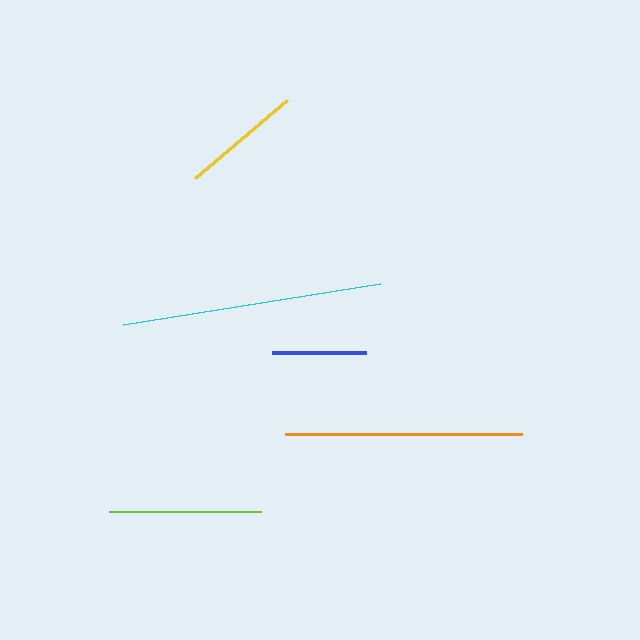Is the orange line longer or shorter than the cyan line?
The cyan line is longer than the orange line.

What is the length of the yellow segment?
The yellow segment is approximately 122 pixels long.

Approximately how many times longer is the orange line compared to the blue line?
The orange line is approximately 2.5 times the length of the blue line.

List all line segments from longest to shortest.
From longest to shortest: cyan, orange, lime, yellow, blue.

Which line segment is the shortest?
The blue line is the shortest at approximately 94 pixels.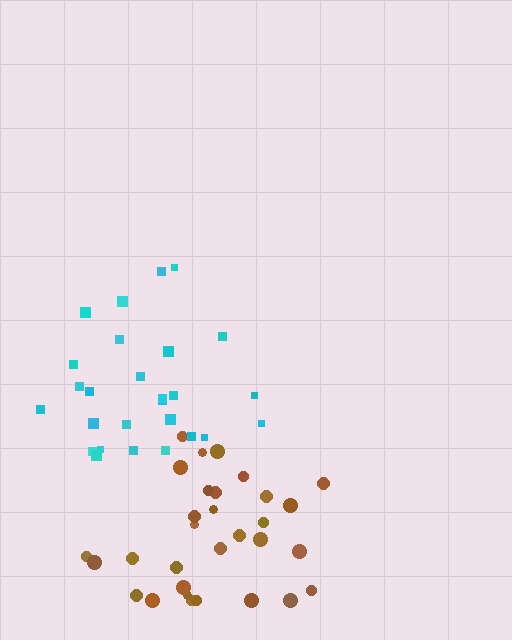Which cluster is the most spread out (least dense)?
Brown.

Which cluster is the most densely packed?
Cyan.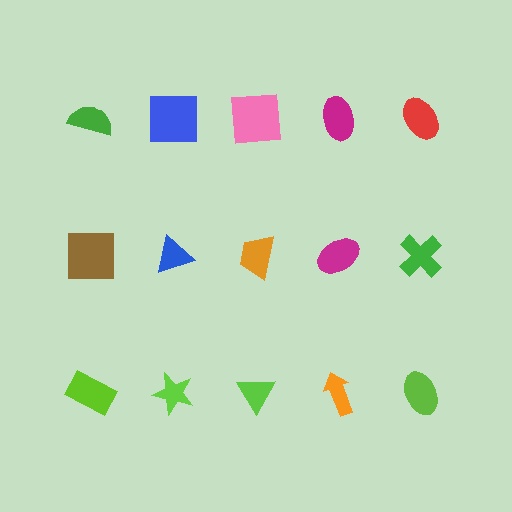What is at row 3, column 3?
A lime triangle.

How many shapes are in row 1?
5 shapes.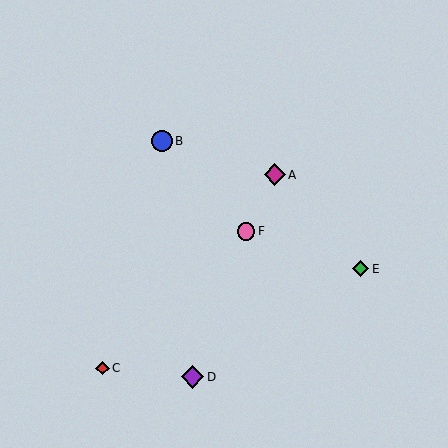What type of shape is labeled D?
Shape D is a purple diamond.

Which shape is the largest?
The purple diamond (labeled D) is the largest.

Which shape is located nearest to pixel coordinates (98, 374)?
The red diamond (labeled C) at (103, 368) is nearest to that location.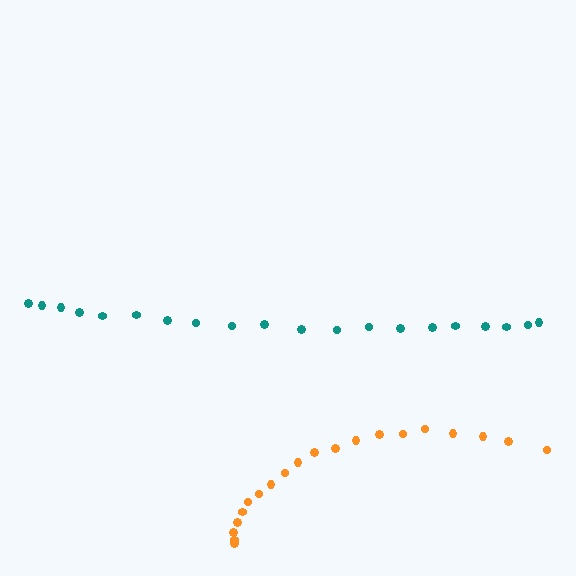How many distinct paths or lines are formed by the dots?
There are 2 distinct paths.